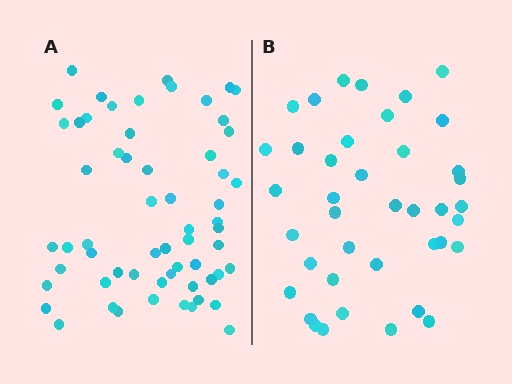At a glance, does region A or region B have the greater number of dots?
Region A (the left region) has more dots.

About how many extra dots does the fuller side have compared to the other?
Region A has approximately 20 more dots than region B.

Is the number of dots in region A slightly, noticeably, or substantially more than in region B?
Region A has substantially more. The ratio is roughly 1.5 to 1.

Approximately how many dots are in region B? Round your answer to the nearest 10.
About 40 dots.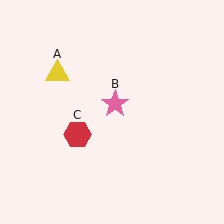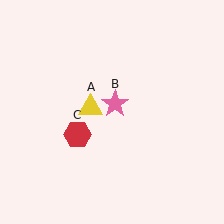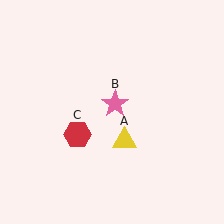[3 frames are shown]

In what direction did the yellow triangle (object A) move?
The yellow triangle (object A) moved down and to the right.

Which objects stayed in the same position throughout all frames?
Pink star (object B) and red hexagon (object C) remained stationary.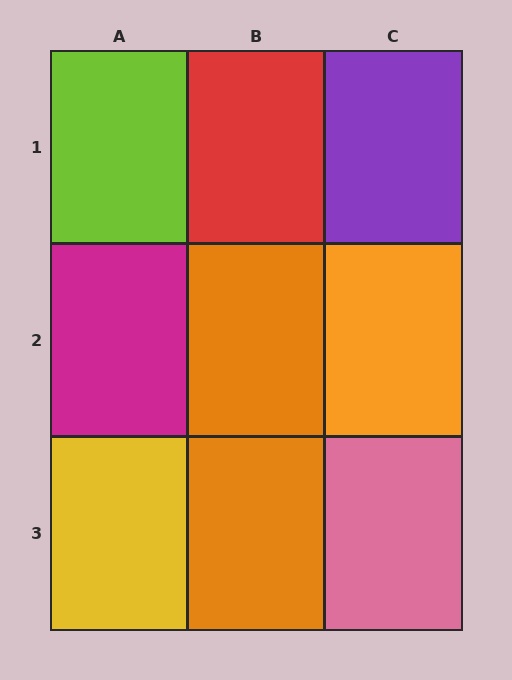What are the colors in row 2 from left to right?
Magenta, orange, orange.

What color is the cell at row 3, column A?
Yellow.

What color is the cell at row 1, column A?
Lime.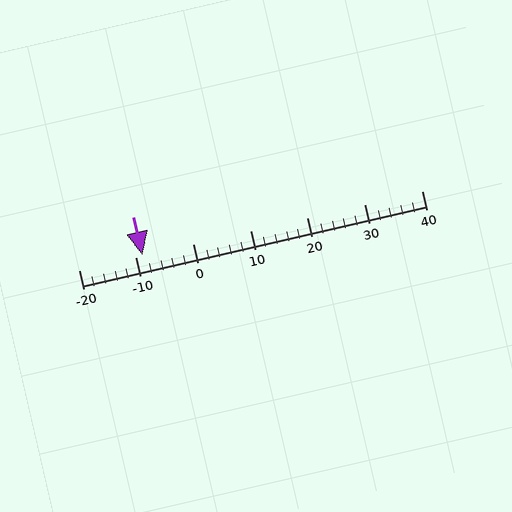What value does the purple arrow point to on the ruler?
The purple arrow points to approximately -9.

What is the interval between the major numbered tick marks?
The major tick marks are spaced 10 units apart.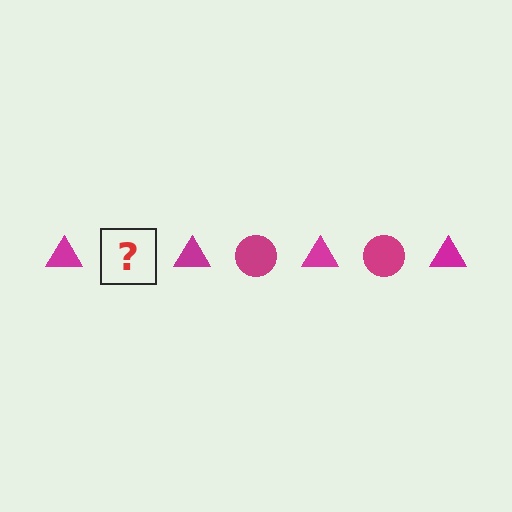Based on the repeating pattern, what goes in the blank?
The blank should be a magenta circle.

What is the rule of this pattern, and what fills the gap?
The rule is that the pattern cycles through triangle, circle shapes in magenta. The gap should be filled with a magenta circle.